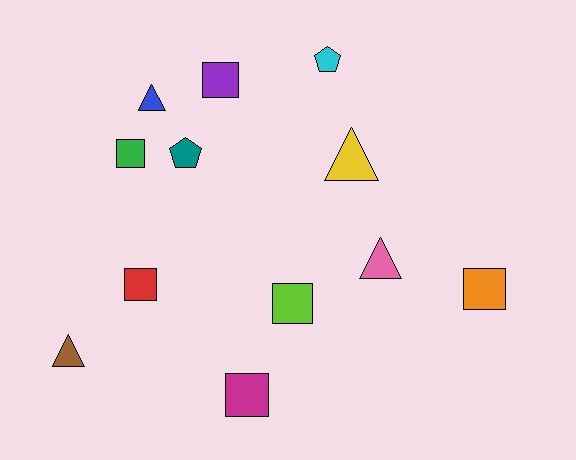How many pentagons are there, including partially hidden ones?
There are 2 pentagons.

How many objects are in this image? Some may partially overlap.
There are 12 objects.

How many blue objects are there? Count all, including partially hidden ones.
There is 1 blue object.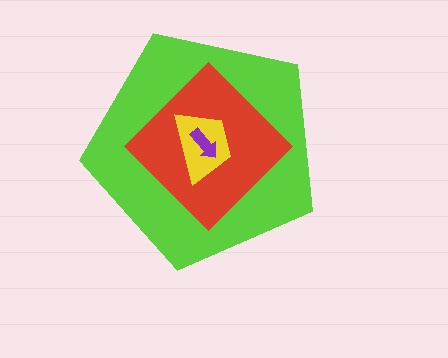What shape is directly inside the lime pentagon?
The red diamond.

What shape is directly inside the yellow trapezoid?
The purple arrow.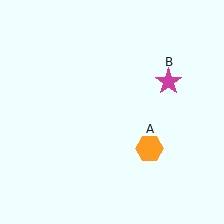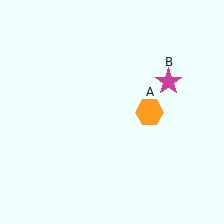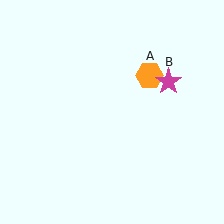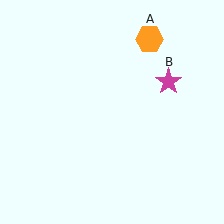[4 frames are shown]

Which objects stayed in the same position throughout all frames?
Magenta star (object B) remained stationary.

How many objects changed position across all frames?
1 object changed position: orange hexagon (object A).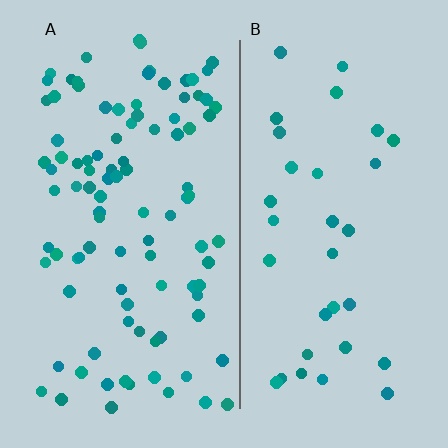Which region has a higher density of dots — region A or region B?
A (the left).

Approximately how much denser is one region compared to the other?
Approximately 3.0× — region A over region B.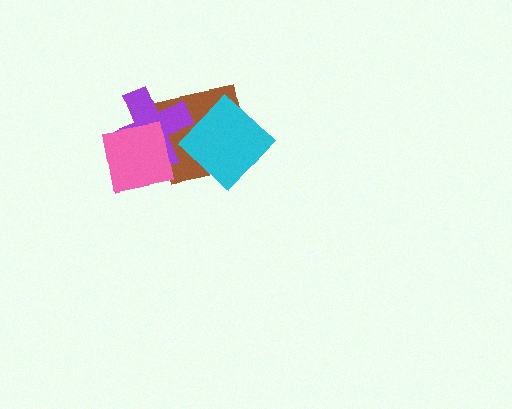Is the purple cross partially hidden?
Yes, it is partially covered by another shape.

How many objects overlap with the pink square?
2 objects overlap with the pink square.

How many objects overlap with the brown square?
3 objects overlap with the brown square.